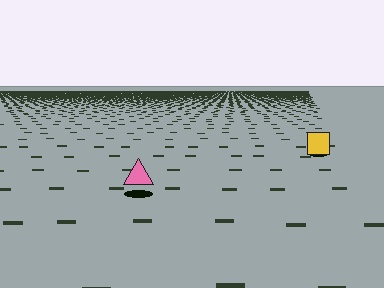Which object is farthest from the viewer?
The yellow square is farthest from the viewer. It appears smaller and the ground texture around it is denser.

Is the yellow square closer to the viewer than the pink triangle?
No. The pink triangle is closer — you can tell from the texture gradient: the ground texture is coarser near it.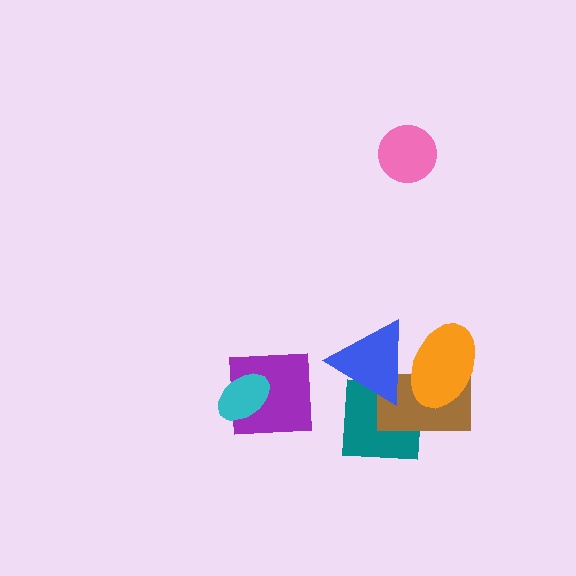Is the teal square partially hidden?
Yes, it is partially covered by another shape.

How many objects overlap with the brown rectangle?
3 objects overlap with the brown rectangle.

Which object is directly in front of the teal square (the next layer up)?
The brown rectangle is directly in front of the teal square.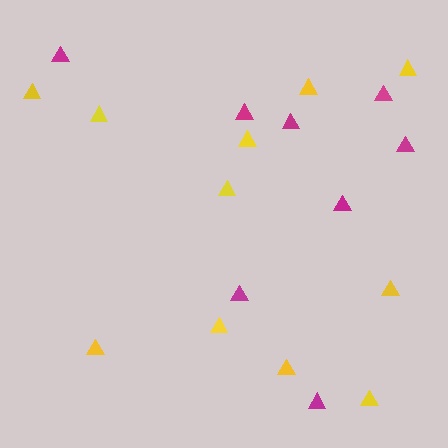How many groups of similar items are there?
There are 2 groups: one group of yellow triangles (11) and one group of magenta triangles (8).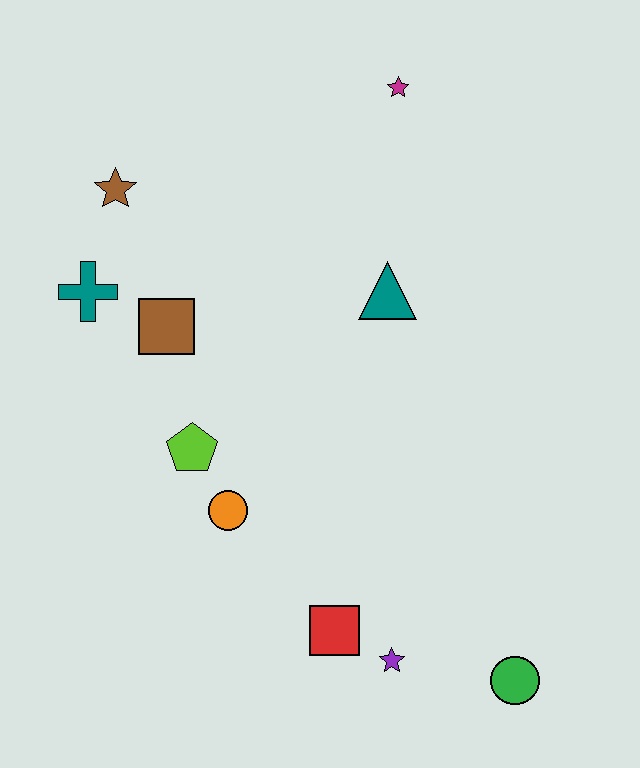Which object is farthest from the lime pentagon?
The magenta star is farthest from the lime pentagon.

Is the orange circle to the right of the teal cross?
Yes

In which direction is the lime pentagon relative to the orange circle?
The lime pentagon is above the orange circle.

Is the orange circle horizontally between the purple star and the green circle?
No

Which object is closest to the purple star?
The red square is closest to the purple star.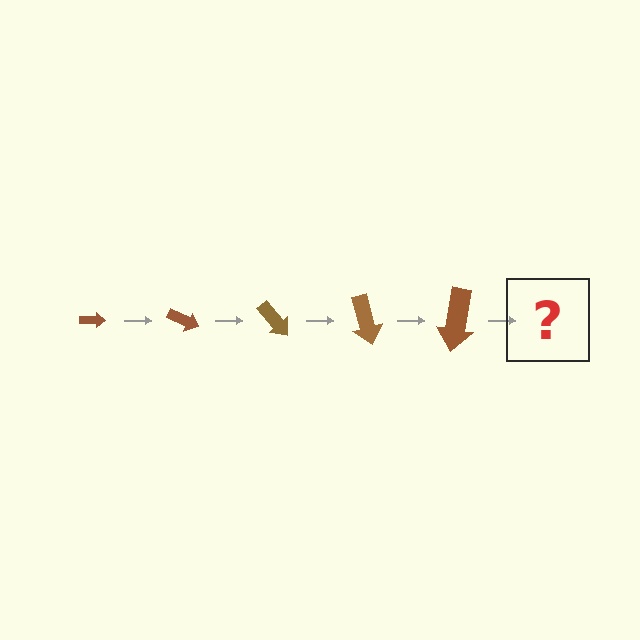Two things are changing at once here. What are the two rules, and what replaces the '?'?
The two rules are that the arrow grows larger each step and it rotates 25 degrees each step. The '?' should be an arrow, larger than the previous one and rotated 125 degrees from the start.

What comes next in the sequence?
The next element should be an arrow, larger than the previous one and rotated 125 degrees from the start.